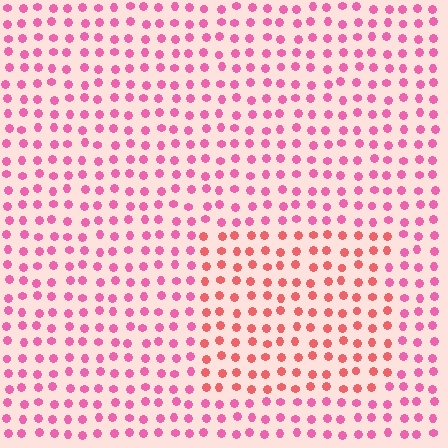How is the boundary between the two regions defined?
The boundary is defined purely by a slight shift in hue (about 31 degrees). Spacing, size, and orientation are identical on both sides.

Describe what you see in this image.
The image is filled with small pink elements in a uniform arrangement. A rectangle-shaped region is visible where the elements are tinted to a slightly different hue, forming a subtle color boundary.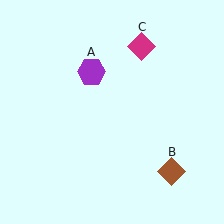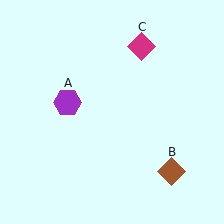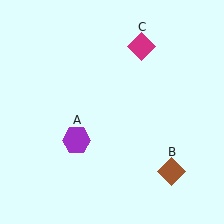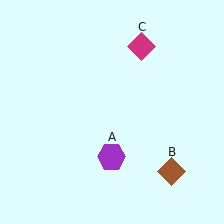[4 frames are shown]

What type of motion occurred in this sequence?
The purple hexagon (object A) rotated counterclockwise around the center of the scene.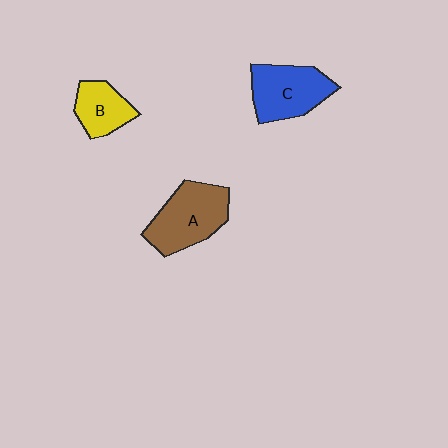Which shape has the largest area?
Shape A (brown).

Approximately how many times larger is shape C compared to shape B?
Approximately 1.5 times.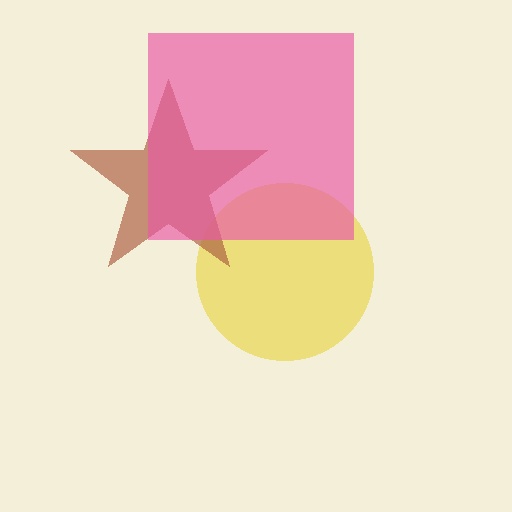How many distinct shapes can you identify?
There are 3 distinct shapes: a yellow circle, a brown star, a pink square.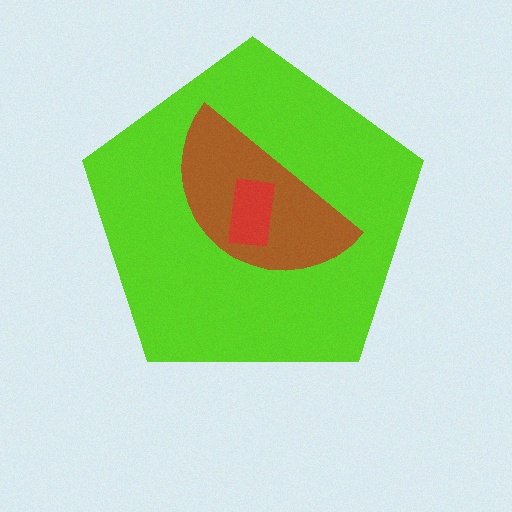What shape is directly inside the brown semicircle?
The red rectangle.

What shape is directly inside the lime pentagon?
The brown semicircle.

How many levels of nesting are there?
3.